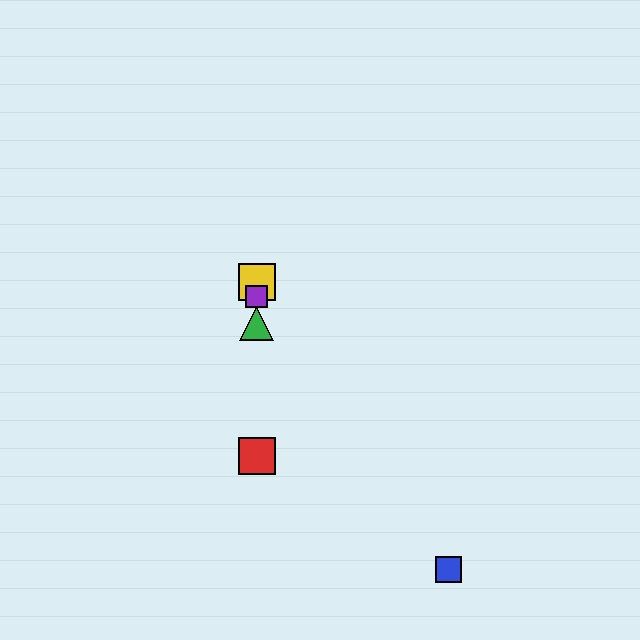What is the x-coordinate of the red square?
The red square is at x≈257.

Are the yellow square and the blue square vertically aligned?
No, the yellow square is at x≈257 and the blue square is at x≈448.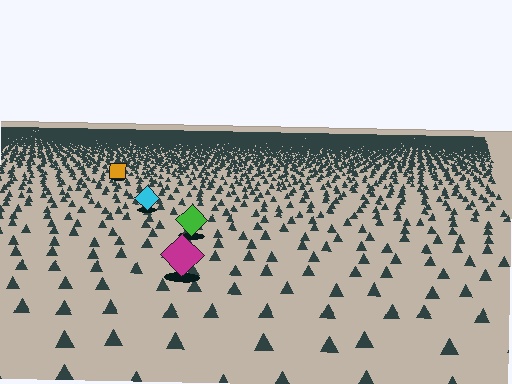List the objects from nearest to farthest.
From nearest to farthest: the magenta diamond, the green diamond, the cyan diamond, the orange square.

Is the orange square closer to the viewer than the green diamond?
No. The green diamond is closer — you can tell from the texture gradient: the ground texture is coarser near it.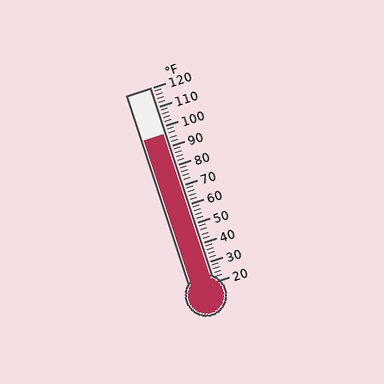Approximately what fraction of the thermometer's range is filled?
The thermometer is filled to approximately 75% of its range.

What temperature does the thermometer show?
The thermometer shows approximately 96°F.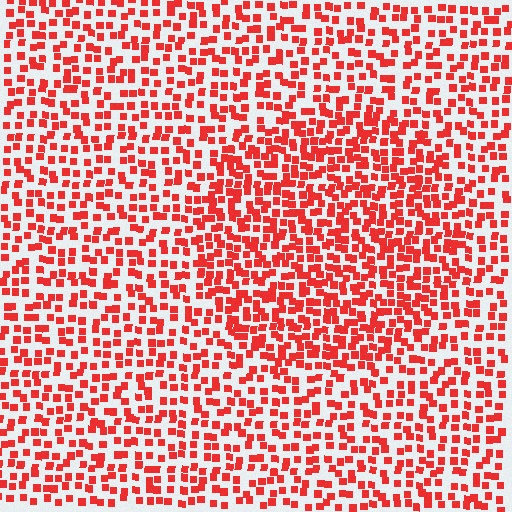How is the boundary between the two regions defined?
The boundary is defined by a change in element density (approximately 1.6x ratio). All elements are the same color, size, and shape.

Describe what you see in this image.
The image contains small red elements arranged at two different densities. A circle-shaped region is visible where the elements are more densely packed than the surrounding area.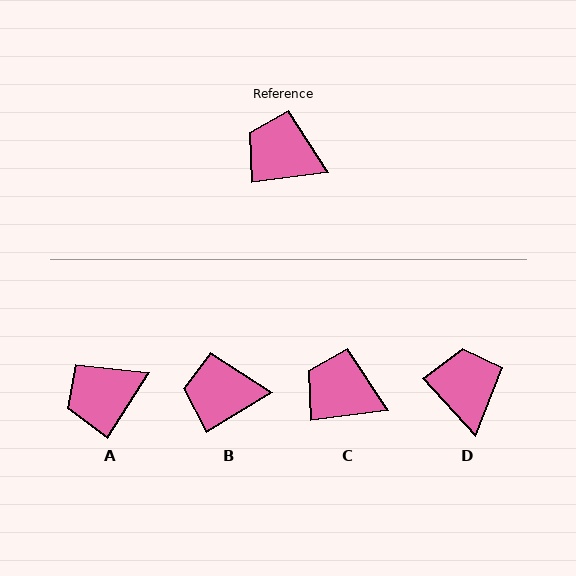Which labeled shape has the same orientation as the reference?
C.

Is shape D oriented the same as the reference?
No, it is off by about 54 degrees.